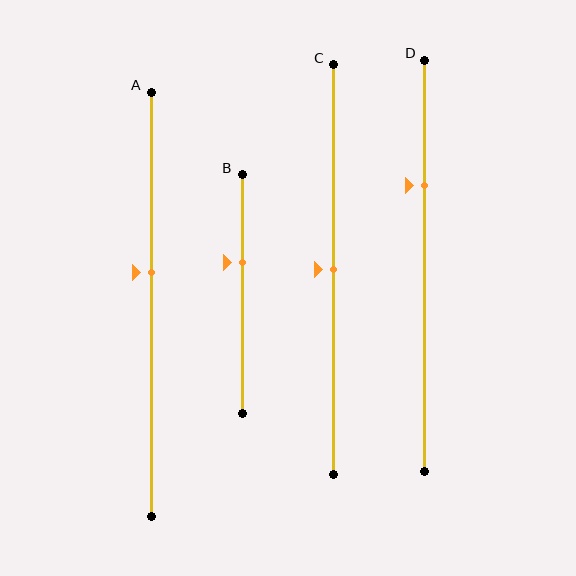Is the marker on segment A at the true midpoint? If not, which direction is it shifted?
No, the marker on segment A is shifted upward by about 7% of the segment length.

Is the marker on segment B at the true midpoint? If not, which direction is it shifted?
No, the marker on segment B is shifted upward by about 13% of the segment length.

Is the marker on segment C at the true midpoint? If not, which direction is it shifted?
Yes, the marker on segment C is at the true midpoint.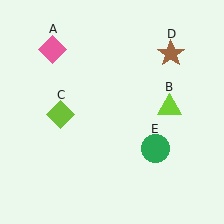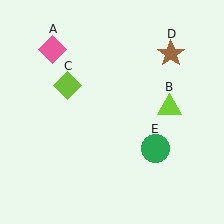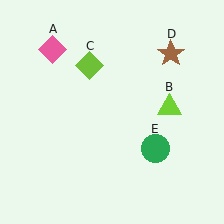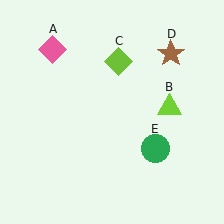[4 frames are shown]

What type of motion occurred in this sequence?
The lime diamond (object C) rotated clockwise around the center of the scene.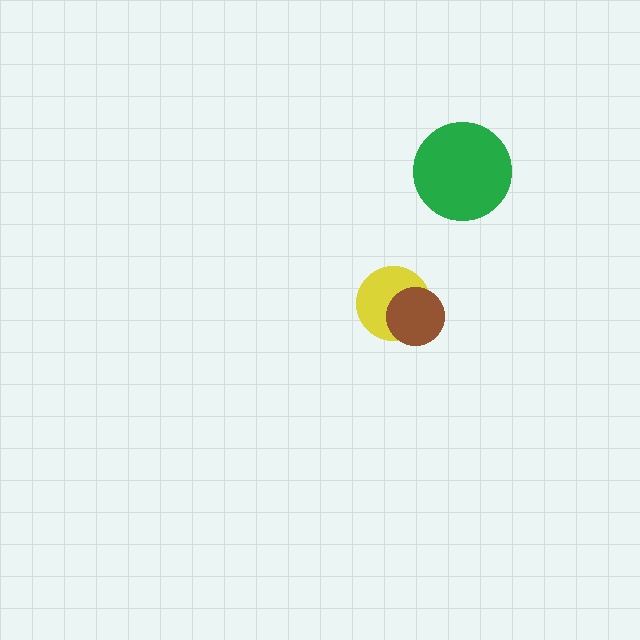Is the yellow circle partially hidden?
Yes, it is partially covered by another shape.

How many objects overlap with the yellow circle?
1 object overlaps with the yellow circle.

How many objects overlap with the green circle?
0 objects overlap with the green circle.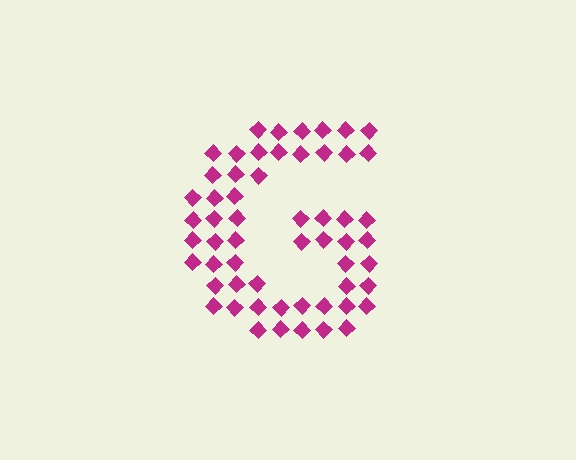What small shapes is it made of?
It is made of small diamonds.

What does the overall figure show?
The overall figure shows the letter G.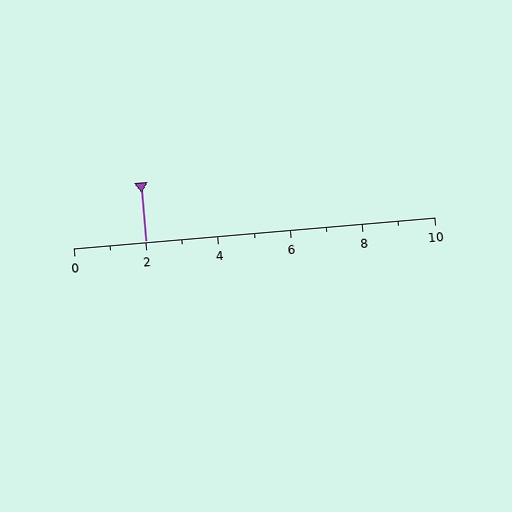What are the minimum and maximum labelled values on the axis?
The axis runs from 0 to 10.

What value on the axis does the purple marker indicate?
The marker indicates approximately 2.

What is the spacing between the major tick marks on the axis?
The major ticks are spaced 2 apart.